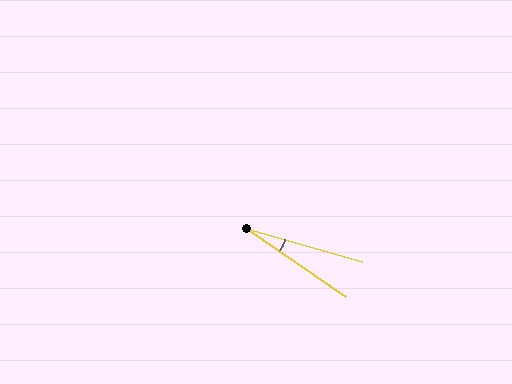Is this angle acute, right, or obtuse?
It is acute.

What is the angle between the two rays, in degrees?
Approximately 18 degrees.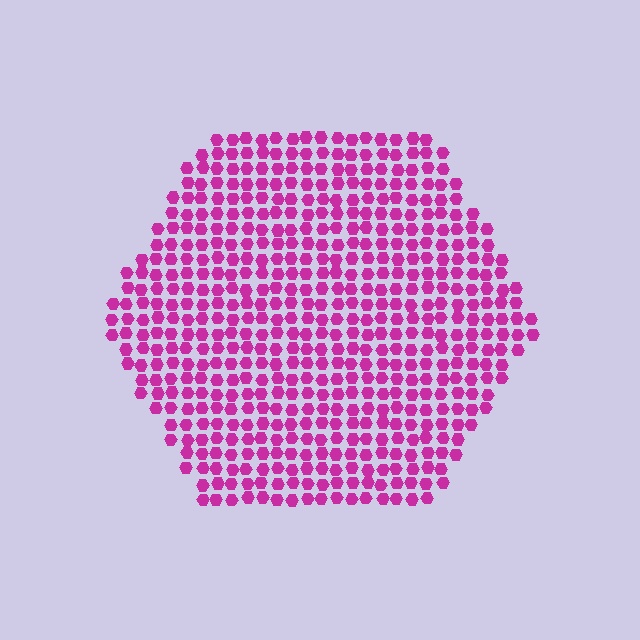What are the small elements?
The small elements are hexagons.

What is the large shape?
The large shape is a hexagon.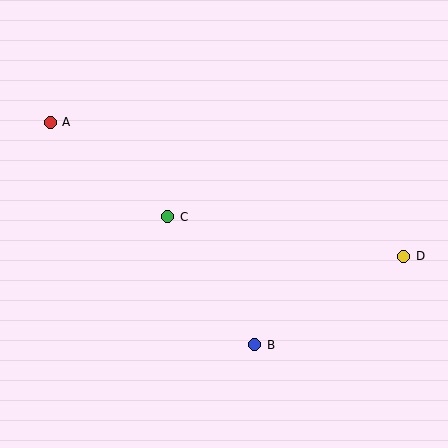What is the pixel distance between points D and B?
The distance between D and B is 173 pixels.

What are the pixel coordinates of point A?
Point A is at (50, 122).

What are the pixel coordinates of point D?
Point D is at (404, 256).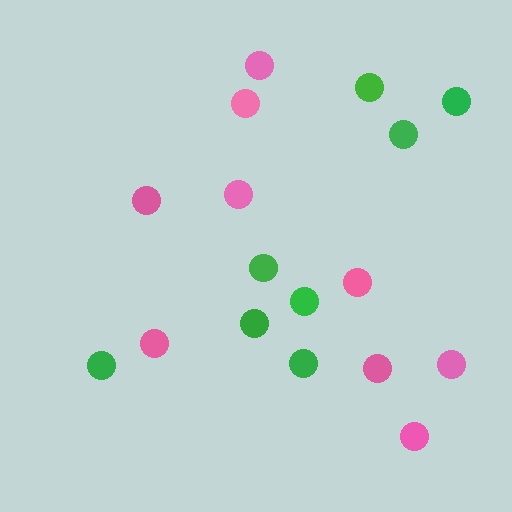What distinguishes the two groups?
There are 2 groups: one group of pink circles (9) and one group of green circles (8).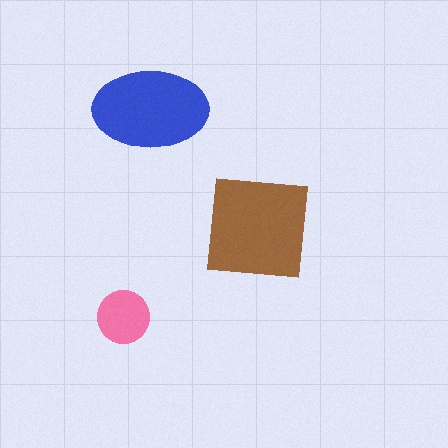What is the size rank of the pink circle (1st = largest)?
3rd.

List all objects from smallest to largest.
The pink circle, the blue ellipse, the brown square.